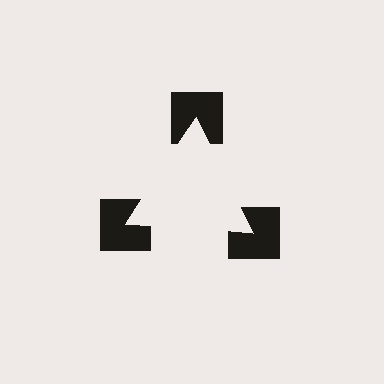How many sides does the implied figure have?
3 sides.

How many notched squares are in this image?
There are 3 — one at each vertex of the illusory triangle.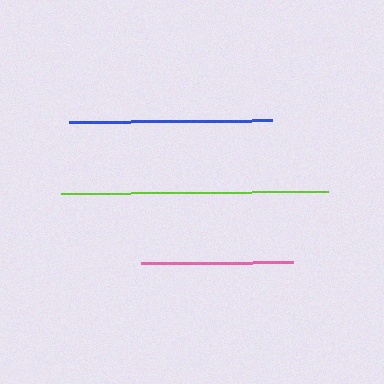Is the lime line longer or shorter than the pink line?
The lime line is longer than the pink line.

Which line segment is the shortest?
The pink line is the shortest at approximately 152 pixels.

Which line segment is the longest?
The lime line is the longest at approximately 267 pixels.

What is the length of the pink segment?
The pink segment is approximately 152 pixels long.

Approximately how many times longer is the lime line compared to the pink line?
The lime line is approximately 1.8 times the length of the pink line.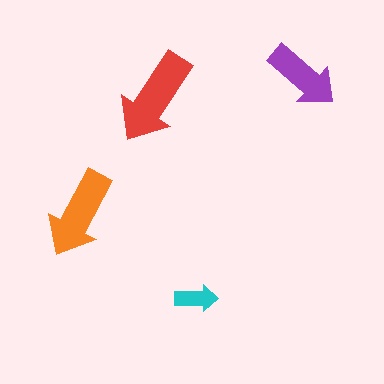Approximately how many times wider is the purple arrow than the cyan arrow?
About 1.5 times wider.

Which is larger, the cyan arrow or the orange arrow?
The orange one.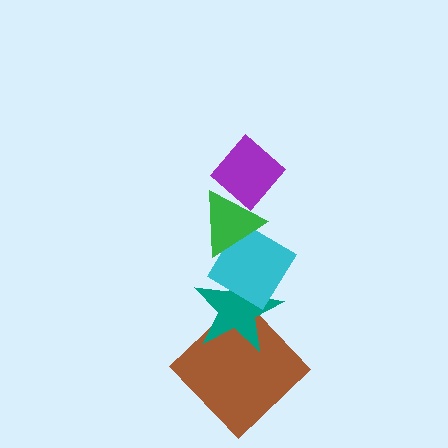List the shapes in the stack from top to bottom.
From top to bottom: the purple diamond, the green triangle, the cyan diamond, the teal star, the brown diamond.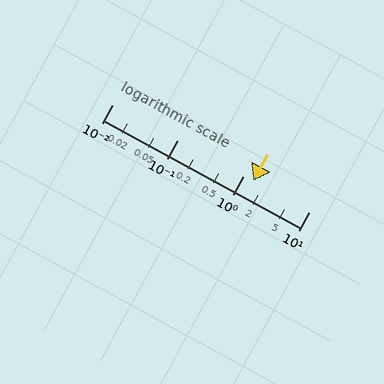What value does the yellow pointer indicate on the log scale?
The pointer indicates approximately 1.4.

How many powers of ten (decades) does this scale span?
The scale spans 3 decades, from 0.01 to 10.